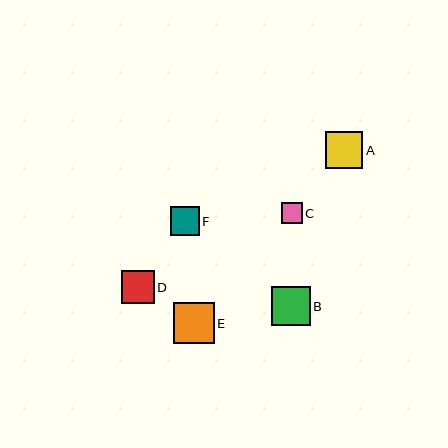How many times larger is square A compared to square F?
Square A is approximately 1.3 times the size of square F.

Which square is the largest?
Square E is the largest with a size of approximately 41 pixels.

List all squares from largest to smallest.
From largest to smallest: E, B, A, D, F, C.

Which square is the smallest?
Square C is the smallest with a size of approximately 21 pixels.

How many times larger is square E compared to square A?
Square E is approximately 1.1 times the size of square A.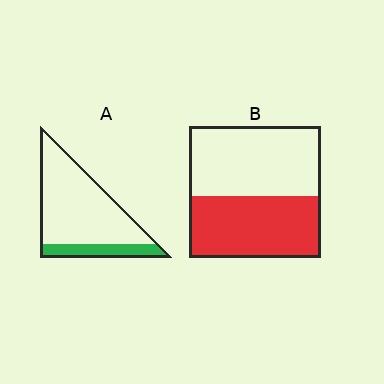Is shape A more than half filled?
No.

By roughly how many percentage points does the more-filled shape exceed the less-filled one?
By roughly 25 percentage points (B over A).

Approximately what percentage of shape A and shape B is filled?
A is approximately 20% and B is approximately 45%.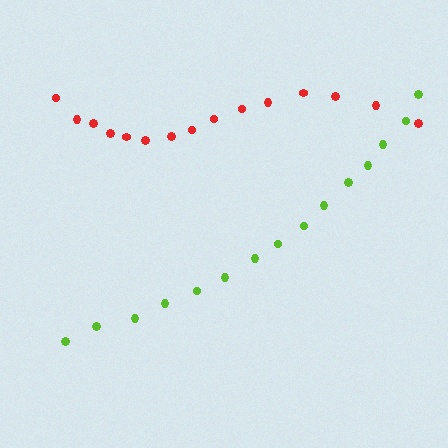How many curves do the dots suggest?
There are 2 distinct paths.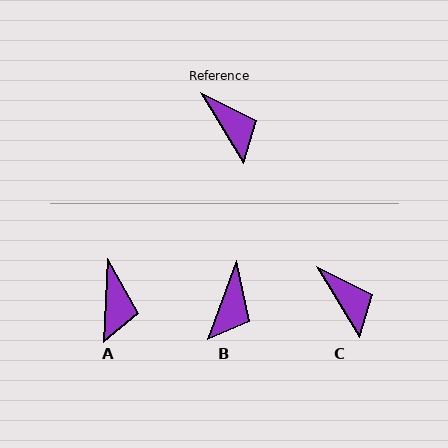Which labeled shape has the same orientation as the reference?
C.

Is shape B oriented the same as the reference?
No, it is off by about 51 degrees.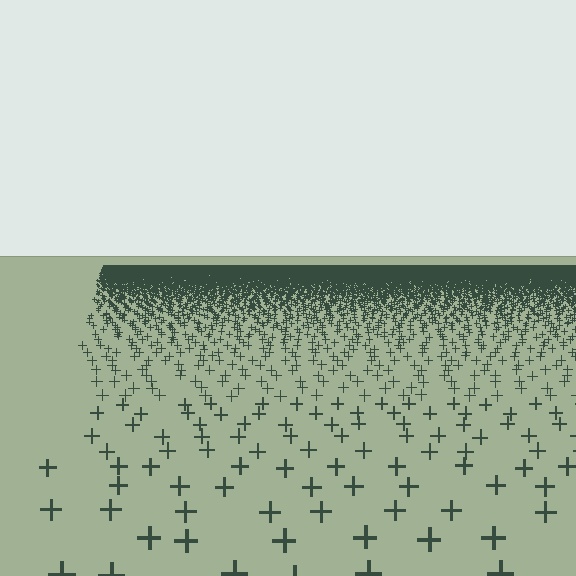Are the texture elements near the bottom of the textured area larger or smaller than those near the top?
Larger. Near the bottom, elements are closer to the viewer and appear at a bigger on-screen size.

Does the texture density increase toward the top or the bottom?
Density increases toward the top.